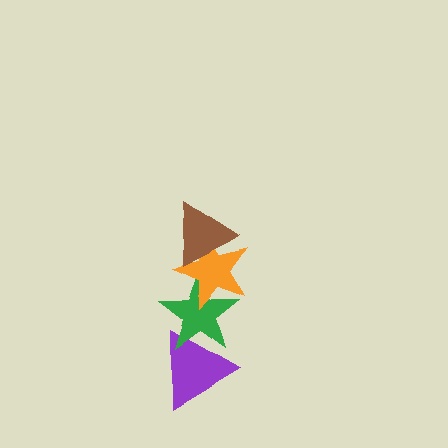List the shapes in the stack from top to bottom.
From top to bottom: the brown triangle, the orange star, the green star, the purple triangle.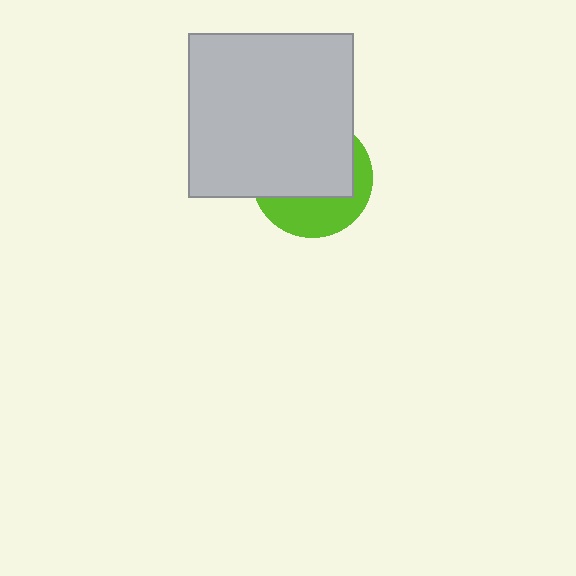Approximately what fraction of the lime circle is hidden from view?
Roughly 62% of the lime circle is hidden behind the light gray square.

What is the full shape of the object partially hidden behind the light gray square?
The partially hidden object is a lime circle.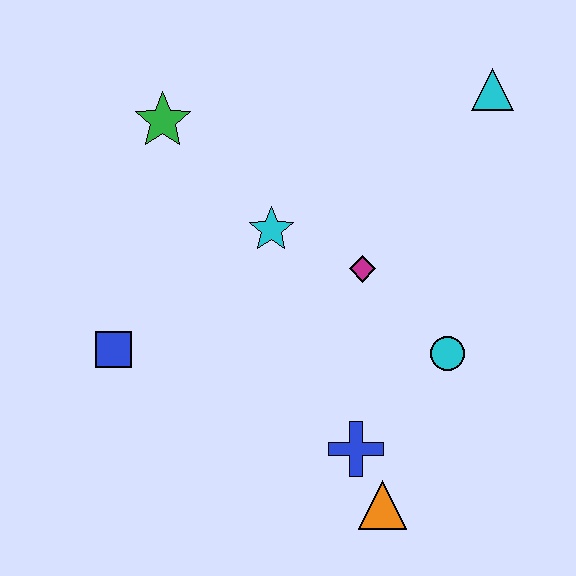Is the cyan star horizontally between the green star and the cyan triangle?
Yes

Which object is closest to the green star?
The cyan star is closest to the green star.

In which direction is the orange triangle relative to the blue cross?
The orange triangle is below the blue cross.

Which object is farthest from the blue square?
The cyan triangle is farthest from the blue square.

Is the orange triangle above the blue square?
No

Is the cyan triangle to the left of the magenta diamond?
No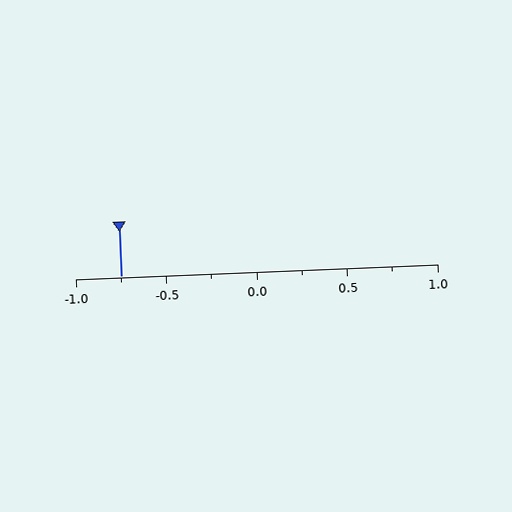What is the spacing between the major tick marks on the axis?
The major ticks are spaced 0.5 apart.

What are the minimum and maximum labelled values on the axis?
The axis runs from -1.0 to 1.0.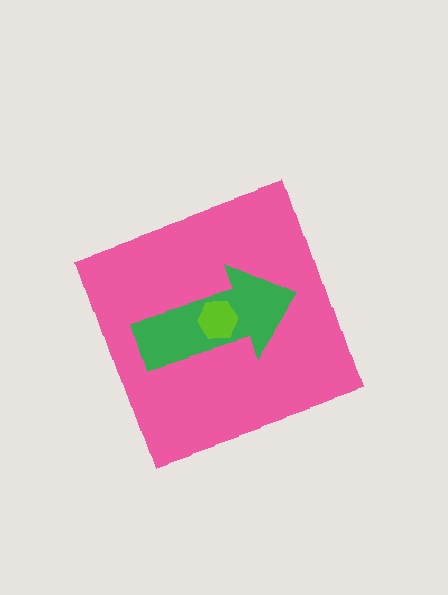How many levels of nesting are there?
3.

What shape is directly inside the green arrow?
The lime hexagon.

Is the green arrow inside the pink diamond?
Yes.